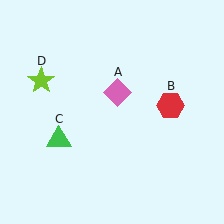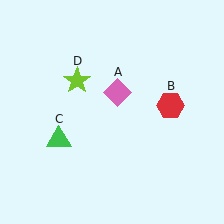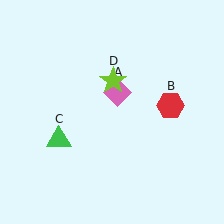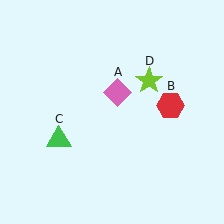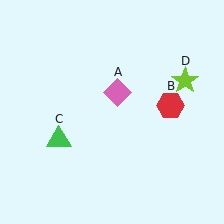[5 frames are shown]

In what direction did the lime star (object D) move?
The lime star (object D) moved right.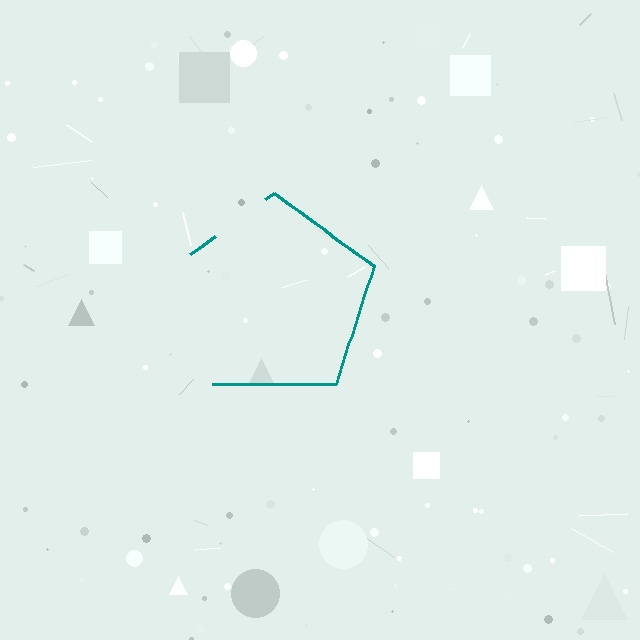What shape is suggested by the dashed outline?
The dashed outline suggests a pentagon.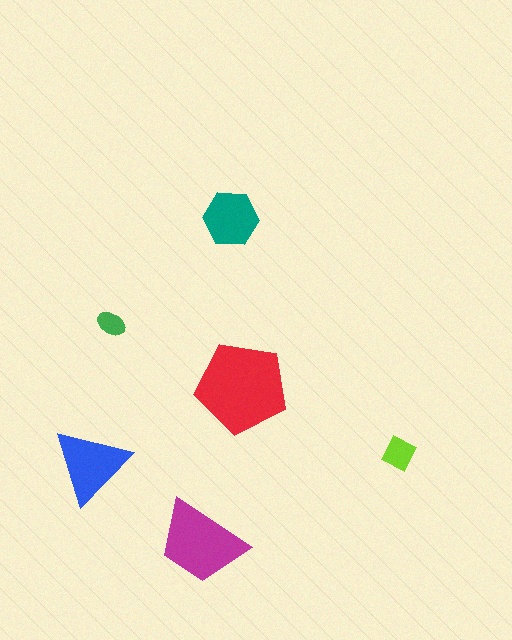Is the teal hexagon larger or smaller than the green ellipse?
Larger.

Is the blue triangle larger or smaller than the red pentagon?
Smaller.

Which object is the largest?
The red pentagon.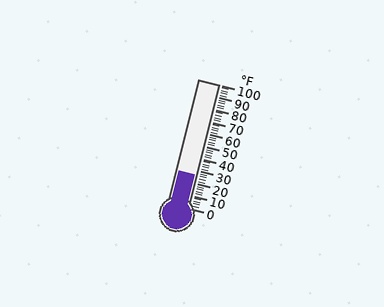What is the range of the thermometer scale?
The thermometer scale ranges from 0°F to 100°F.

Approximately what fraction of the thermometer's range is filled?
The thermometer is filled to approximately 25% of its range.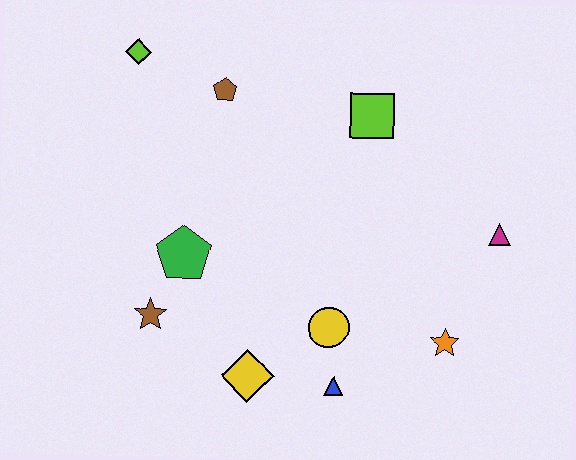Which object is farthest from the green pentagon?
The magenta triangle is farthest from the green pentagon.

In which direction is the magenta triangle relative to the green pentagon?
The magenta triangle is to the right of the green pentagon.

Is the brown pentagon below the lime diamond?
Yes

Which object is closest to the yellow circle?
The blue triangle is closest to the yellow circle.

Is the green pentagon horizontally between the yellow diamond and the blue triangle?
No